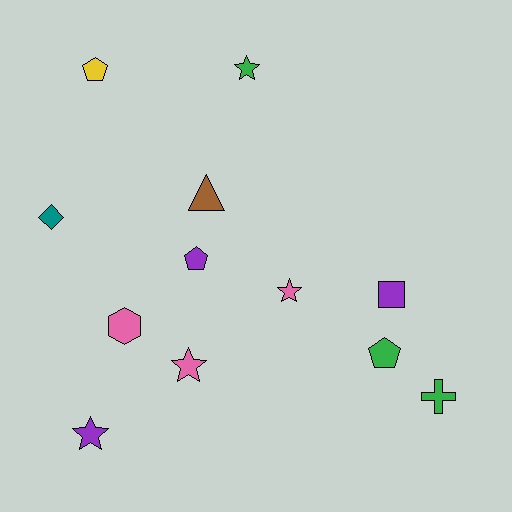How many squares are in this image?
There is 1 square.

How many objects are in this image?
There are 12 objects.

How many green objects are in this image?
There are 3 green objects.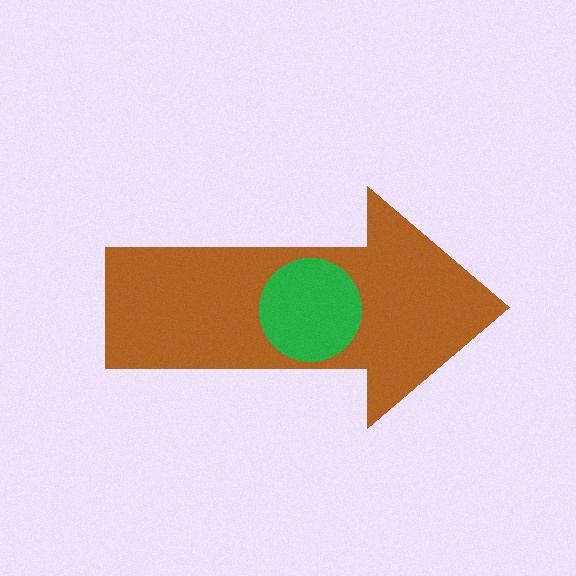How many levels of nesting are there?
2.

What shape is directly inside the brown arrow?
The green circle.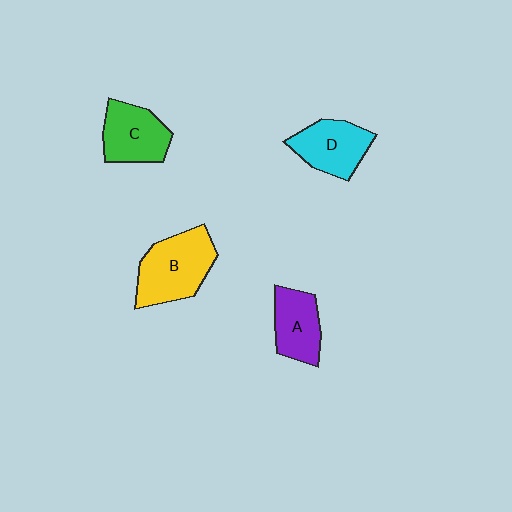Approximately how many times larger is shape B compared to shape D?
Approximately 1.3 times.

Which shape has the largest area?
Shape B (yellow).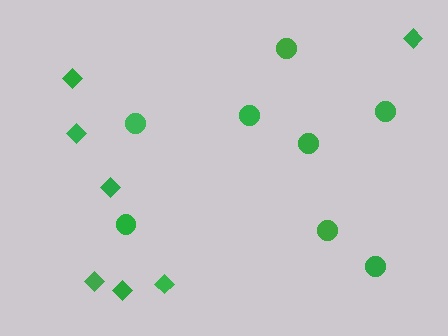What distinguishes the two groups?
There are 2 groups: one group of diamonds (7) and one group of circles (8).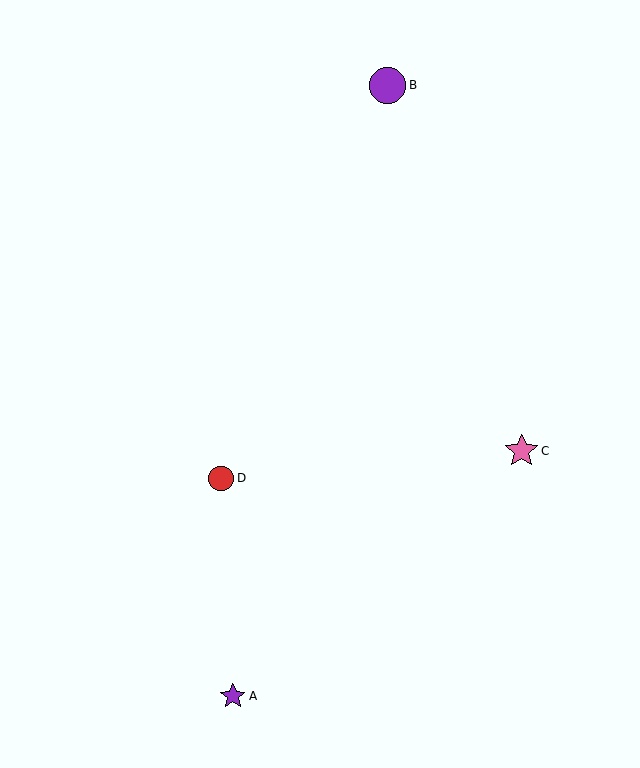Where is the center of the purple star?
The center of the purple star is at (233, 696).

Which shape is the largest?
The purple circle (labeled B) is the largest.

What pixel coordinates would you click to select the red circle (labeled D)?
Click at (221, 478) to select the red circle D.